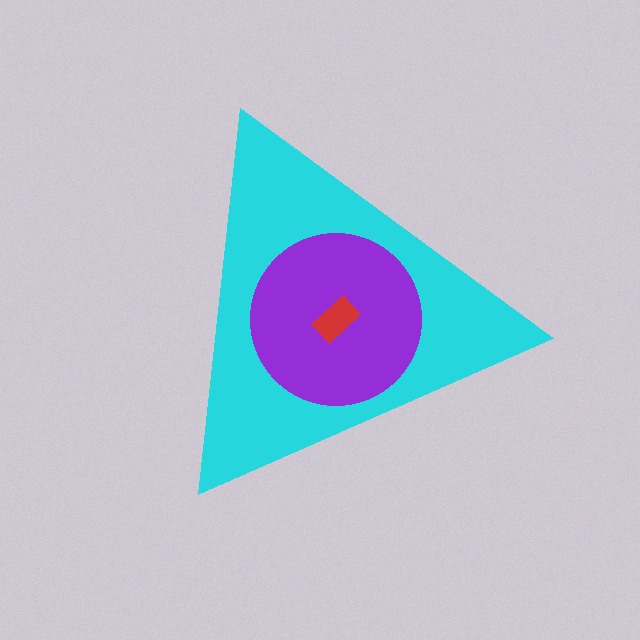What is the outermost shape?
The cyan triangle.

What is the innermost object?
The red rectangle.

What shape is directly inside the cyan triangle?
The purple circle.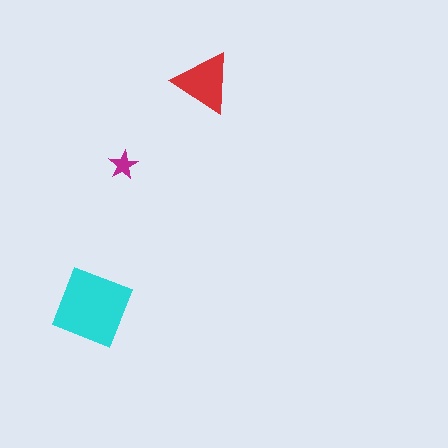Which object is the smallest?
The magenta star.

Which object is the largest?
The cyan diamond.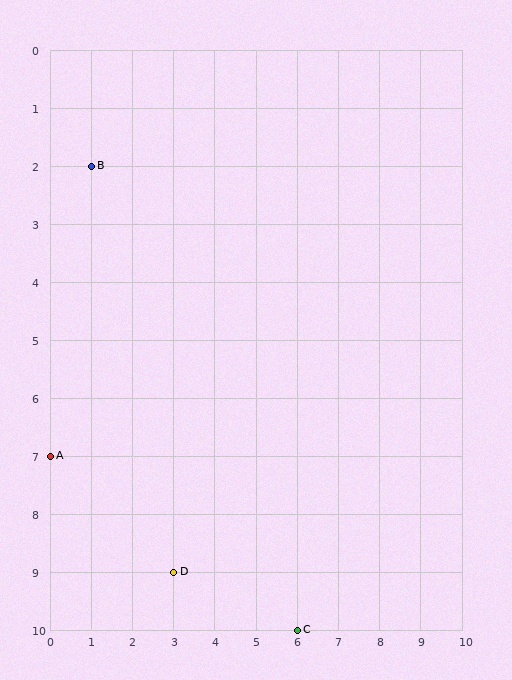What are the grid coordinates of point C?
Point C is at grid coordinates (6, 10).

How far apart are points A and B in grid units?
Points A and B are 1 column and 5 rows apart (about 5.1 grid units diagonally).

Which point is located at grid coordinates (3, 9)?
Point D is at (3, 9).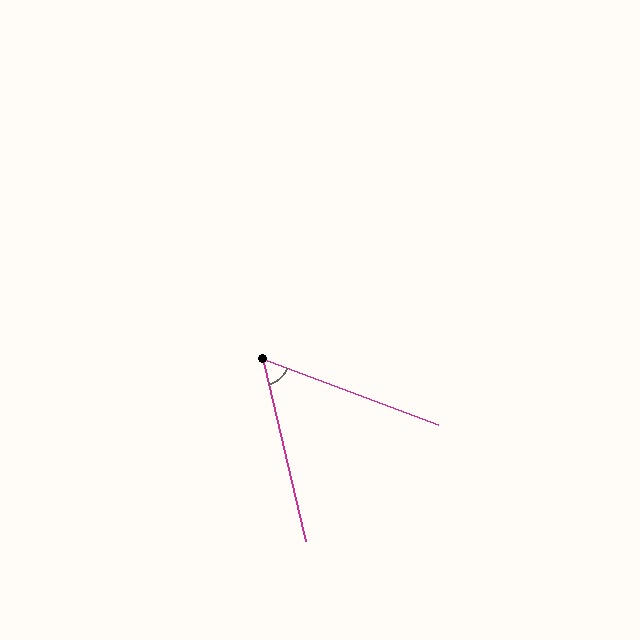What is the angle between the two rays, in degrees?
Approximately 56 degrees.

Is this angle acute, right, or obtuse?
It is acute.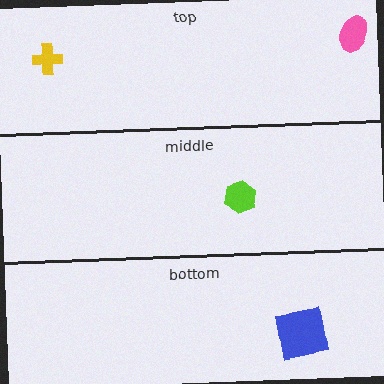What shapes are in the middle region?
The lime hexagon.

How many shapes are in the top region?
2.